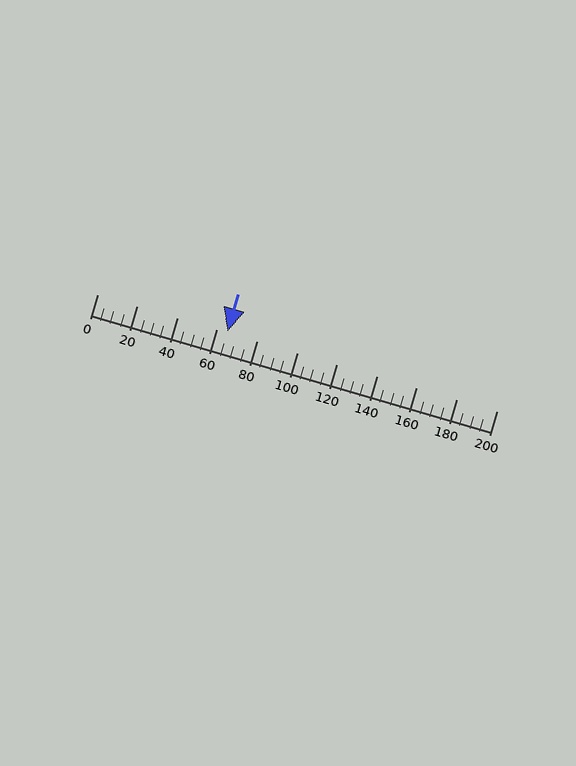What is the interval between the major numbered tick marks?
The major tick marks are spaced 20 units apart.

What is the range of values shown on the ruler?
The ruler shows values from 0 to 200.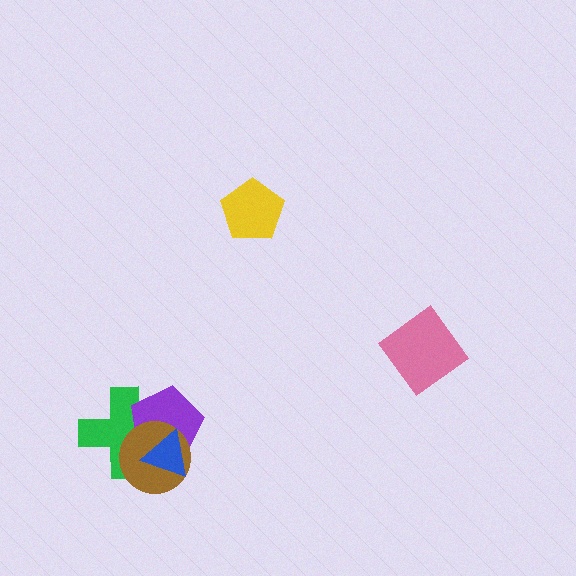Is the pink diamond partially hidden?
No, no other shape covers it.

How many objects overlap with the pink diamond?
0 objects overlap with the pink diamond.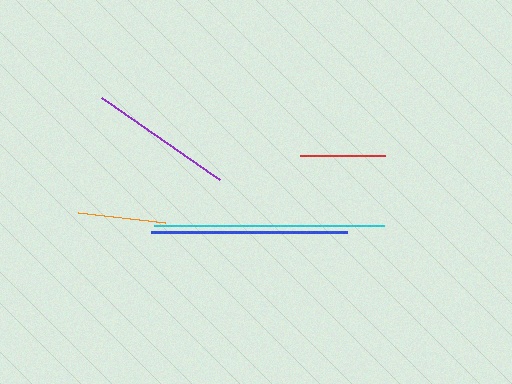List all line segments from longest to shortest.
From longest to shortest: cyan, blue, purple, orange, red.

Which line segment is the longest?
The cyan line is the longest at approximately 229 pixels.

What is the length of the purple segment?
The purple segment is approximately 144 pixels long.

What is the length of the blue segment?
The blue segment is approximately 196 pixels long.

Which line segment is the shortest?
The red line is the shortest at approximately 85 pixels.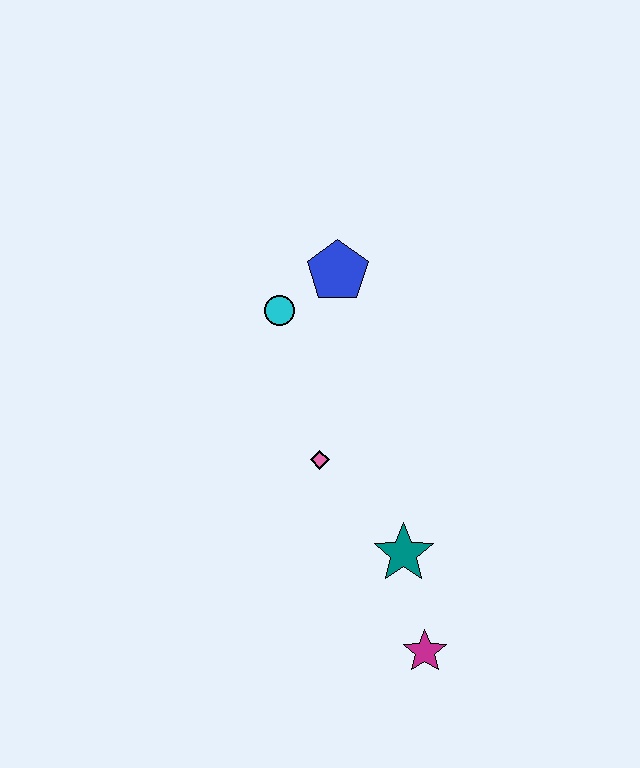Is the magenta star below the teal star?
Yes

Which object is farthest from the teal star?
The blue pentagon is farthest from the teal star.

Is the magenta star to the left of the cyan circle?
No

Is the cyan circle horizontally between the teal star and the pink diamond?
No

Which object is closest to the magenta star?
The teal star is closest to the magenta star.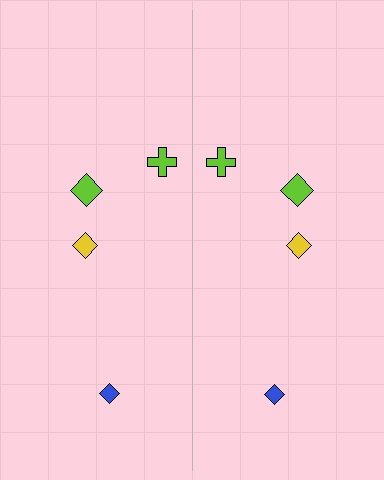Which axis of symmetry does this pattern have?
The pattern has a vertical axis of symmetry running through the center of the image.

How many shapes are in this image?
There are 8 shapes in this image.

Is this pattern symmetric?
Yes, this pattern has bilateral (reflection) symmetry.